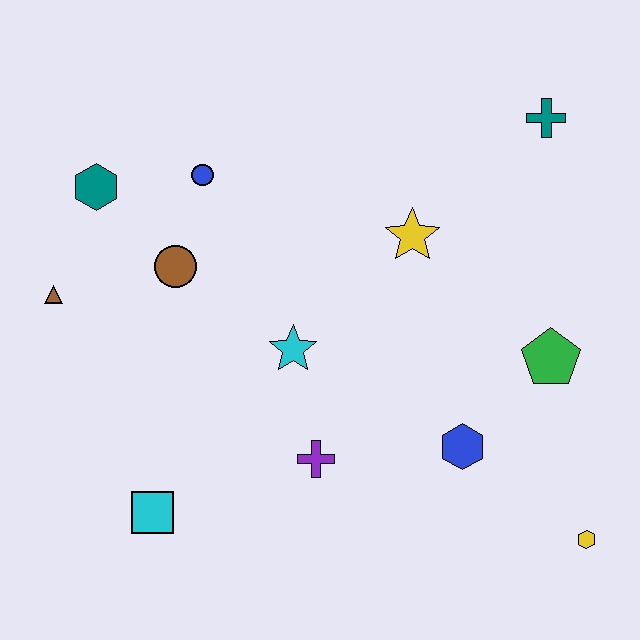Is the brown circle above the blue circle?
No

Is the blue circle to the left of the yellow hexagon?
Yes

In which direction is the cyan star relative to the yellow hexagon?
The cyan star is to the left of the yellow hexagon.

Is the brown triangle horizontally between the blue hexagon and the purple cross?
No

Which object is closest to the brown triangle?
The teal hexagon is closest to the brown triangle.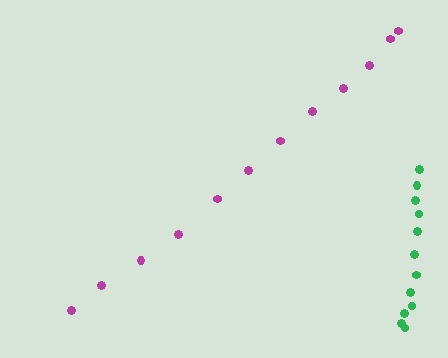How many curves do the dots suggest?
There are 2 distinct paths.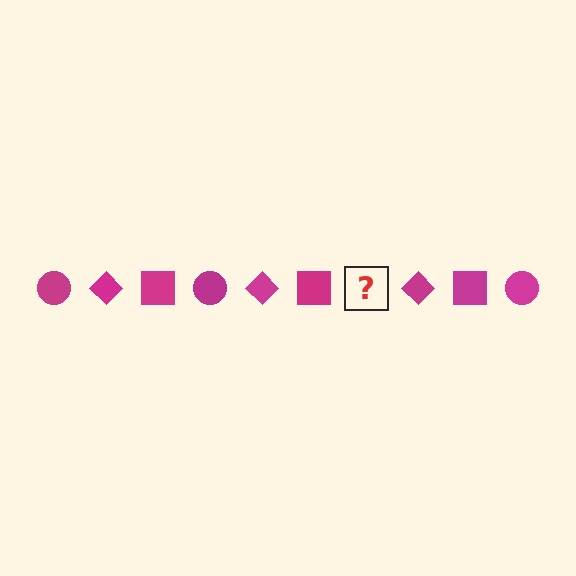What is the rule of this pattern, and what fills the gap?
The rule is that the pattern cycles through circle, diamond, square shapes in magenta. The gap should be filled with a magenta circle.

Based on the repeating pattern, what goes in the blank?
The blank should be a magenta circle.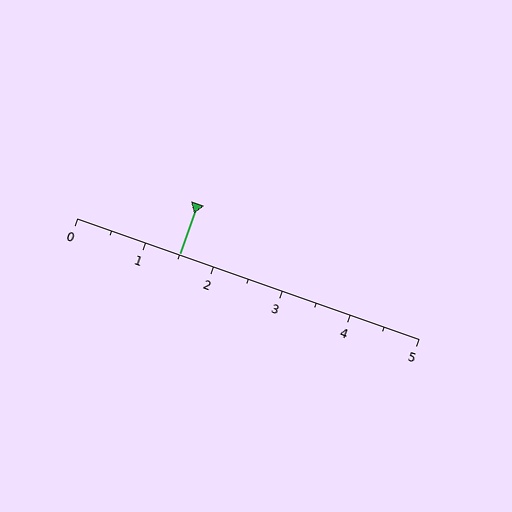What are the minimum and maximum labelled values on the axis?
The axis runs from 0 to 5.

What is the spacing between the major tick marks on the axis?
The major ticks are spaced 1 apart.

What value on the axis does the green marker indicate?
The marker indicates approximately 1.5.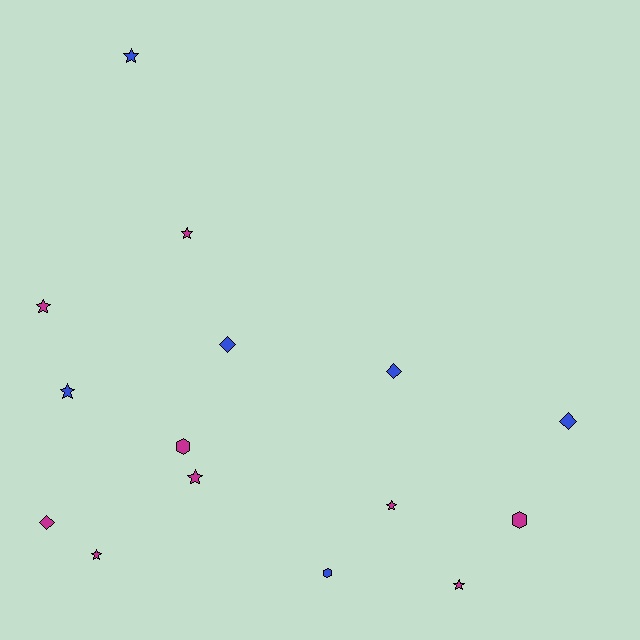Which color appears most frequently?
Magenta, with 9 objects.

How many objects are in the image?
There are 15 objects.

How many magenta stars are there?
There are 6 magenta stars.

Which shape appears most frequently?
Star, with 8 objects.